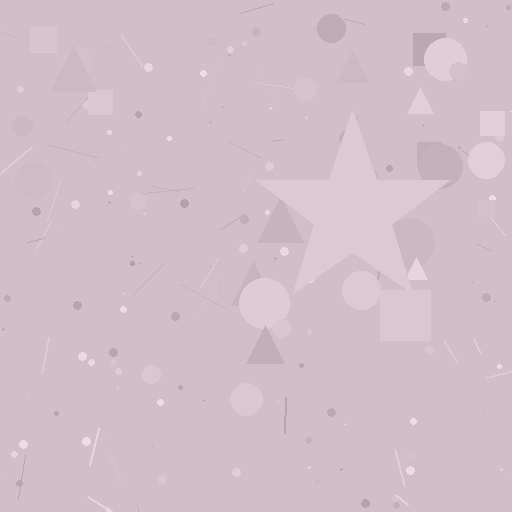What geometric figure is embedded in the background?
A star is embedded in the background.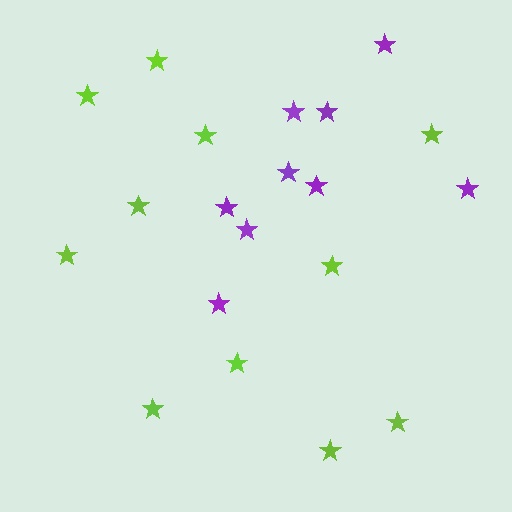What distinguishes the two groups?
There are 2 groups: one group of lime stars (11) and one group of purple stars (9).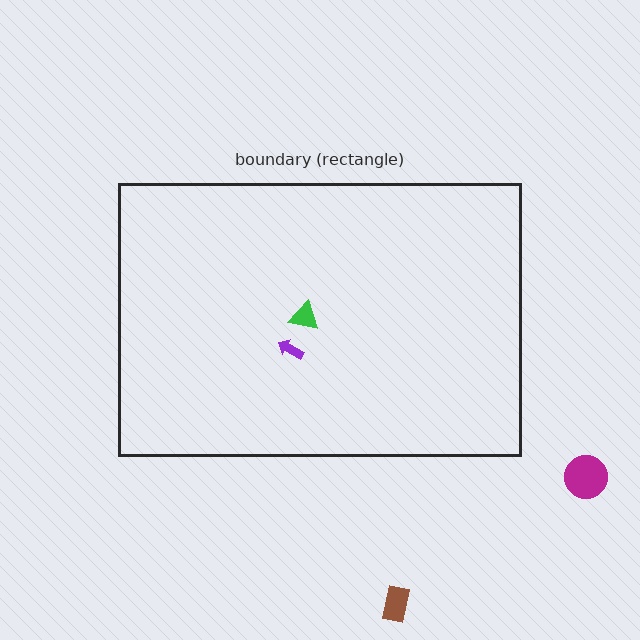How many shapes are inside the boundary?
2 inside, 2 outside.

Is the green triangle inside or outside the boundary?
Inside.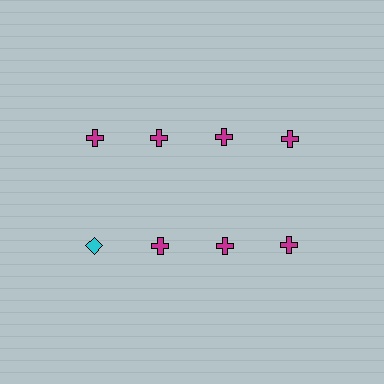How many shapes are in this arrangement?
There are 8 shapes arranged in a grid pattern.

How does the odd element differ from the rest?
It differs in both color (cyan instead of magenta) and shape (diamond instead of cross).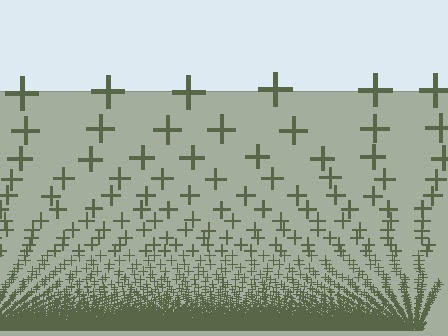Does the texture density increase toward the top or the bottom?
Density increases toward the bottom.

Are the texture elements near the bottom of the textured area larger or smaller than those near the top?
Smaller. The gradient is inverted — elements near the bottom are smaller and denser.